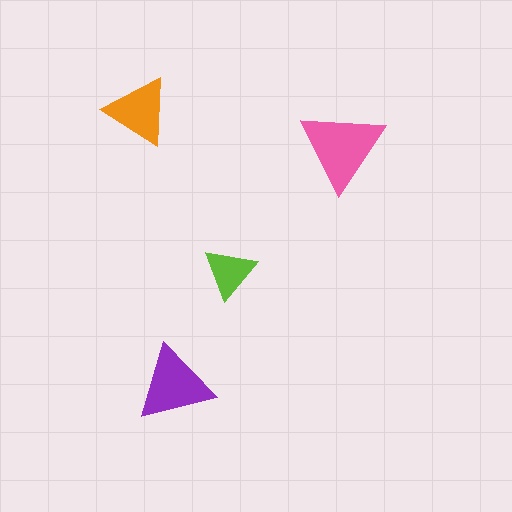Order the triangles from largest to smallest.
the pink one, the purple one, the orange one, the lime one.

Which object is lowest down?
The purple triangle is bottommost.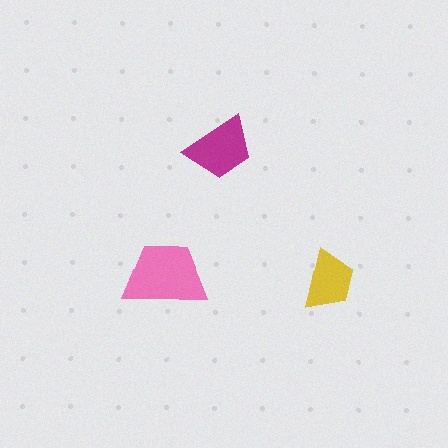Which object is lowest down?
The yellow trapezoid is bottommost.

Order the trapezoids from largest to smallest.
the pink one, the magenta one, the yellow one.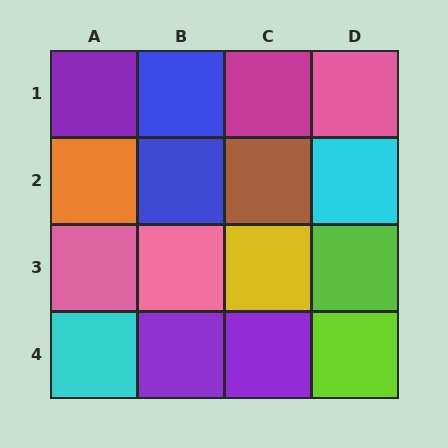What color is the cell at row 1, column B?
Blue.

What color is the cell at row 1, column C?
Magenta.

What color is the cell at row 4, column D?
Lime.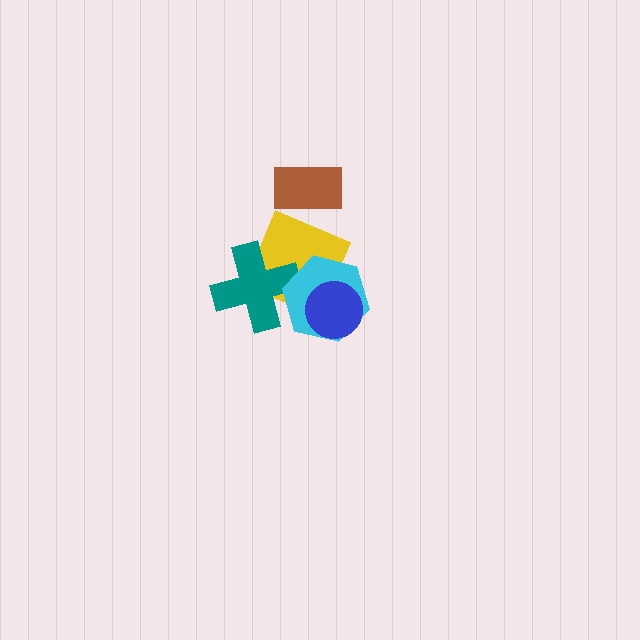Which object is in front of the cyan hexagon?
The blue circle is in front of the cyan hexagon.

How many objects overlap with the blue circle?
2 objects overlap with the blue circle.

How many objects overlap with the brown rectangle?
0 objects overlap with the brown rectangle.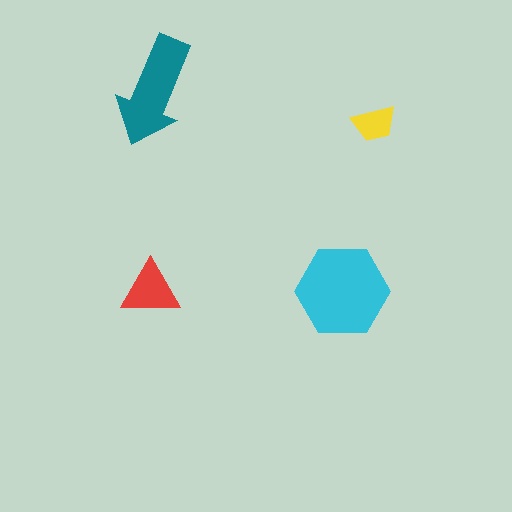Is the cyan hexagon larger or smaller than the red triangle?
Larger.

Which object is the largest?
The cyan hexagon.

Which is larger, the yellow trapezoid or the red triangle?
The red triangle.